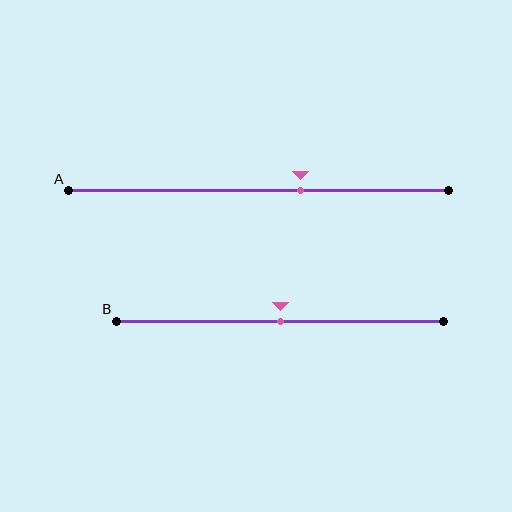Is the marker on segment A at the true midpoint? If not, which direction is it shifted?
No, the marker on segment A is shifted to the right by about 11% of the segment length.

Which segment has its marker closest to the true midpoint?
Segment B has its marker closest to the true midpoint.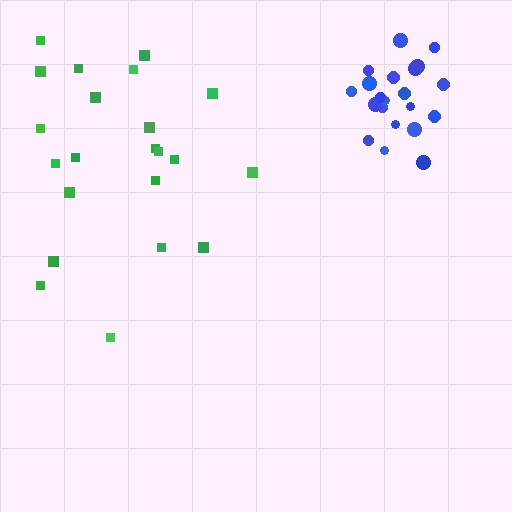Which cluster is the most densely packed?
Blue.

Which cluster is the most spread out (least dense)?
Green.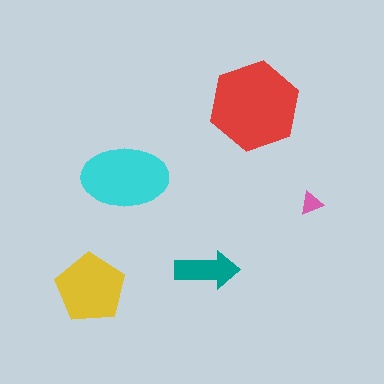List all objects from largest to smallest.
The red hexagon, the cyan ellipse, the yellow pentagon, the teal arrow, the pink triangle.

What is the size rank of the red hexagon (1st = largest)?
1st.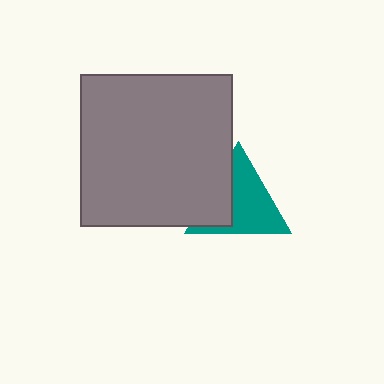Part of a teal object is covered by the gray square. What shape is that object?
It is a triangle.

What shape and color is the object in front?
The object in front is a gray square.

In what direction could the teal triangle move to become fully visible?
The teal triangle could move right. That would shift it out from behind the gray square entirely.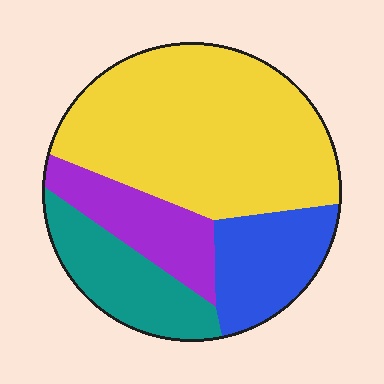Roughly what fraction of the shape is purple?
Purple covers roughly 15% of the shape.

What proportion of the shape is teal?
Teal takes up about one sixth (1/6) of the shape.